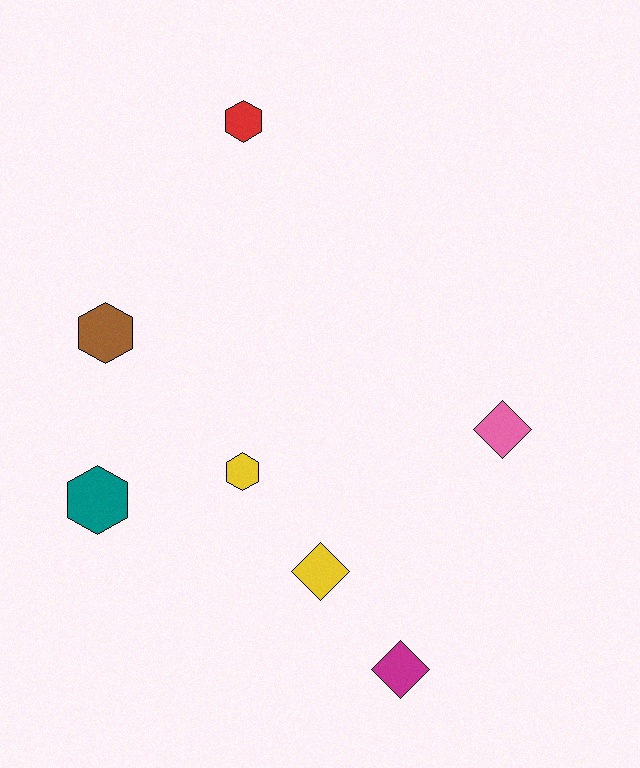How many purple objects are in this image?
There are no purple objects.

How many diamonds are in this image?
There are 3 diamonds.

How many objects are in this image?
There are 7 objects.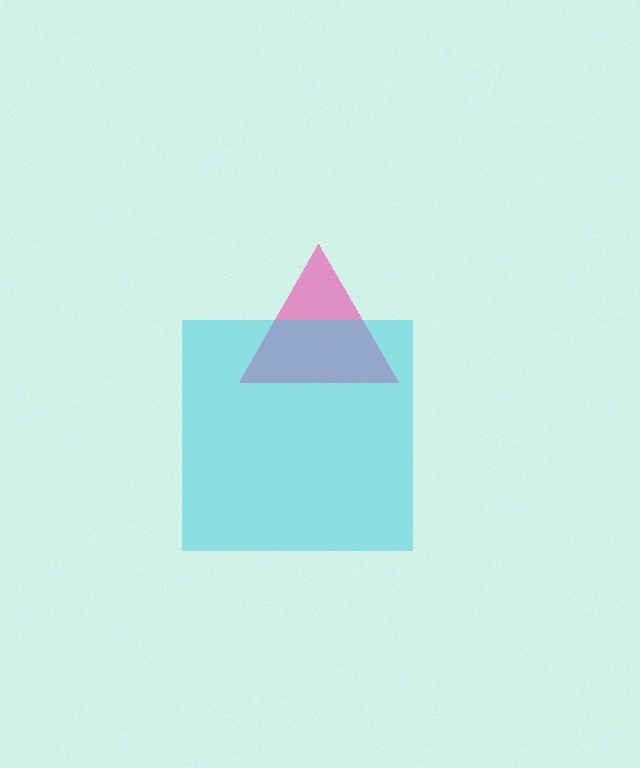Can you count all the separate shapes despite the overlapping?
Yes, there are 2 separate shapes.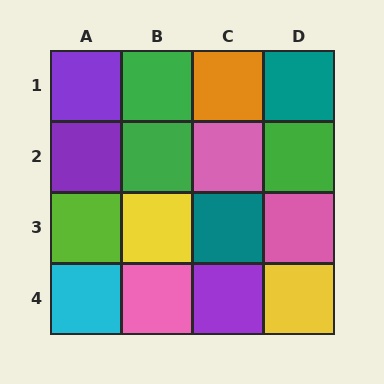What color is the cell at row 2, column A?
Purple.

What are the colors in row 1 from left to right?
Purple, green, orange, teal.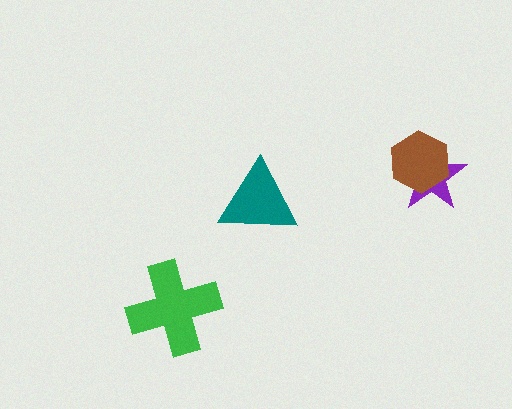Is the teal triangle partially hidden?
No, no other shape covers it.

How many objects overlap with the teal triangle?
0 objects overlap with the teal triangle.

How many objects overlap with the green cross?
0 objects overlap with the green cross.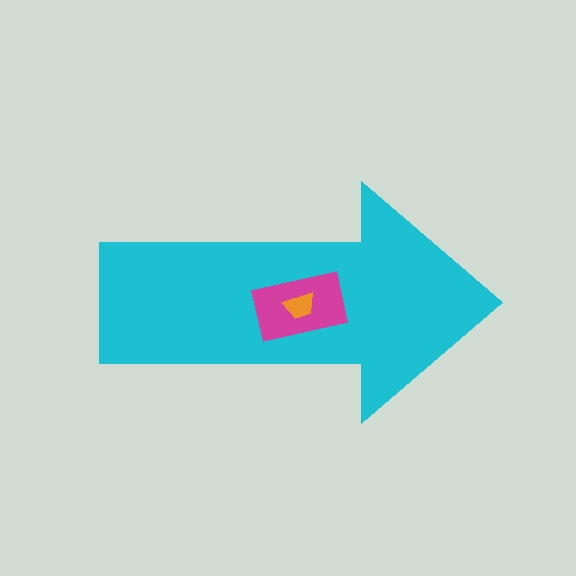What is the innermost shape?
The orange trapezoid.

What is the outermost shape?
The cyan arrow.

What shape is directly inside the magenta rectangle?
The orange trapezoid.